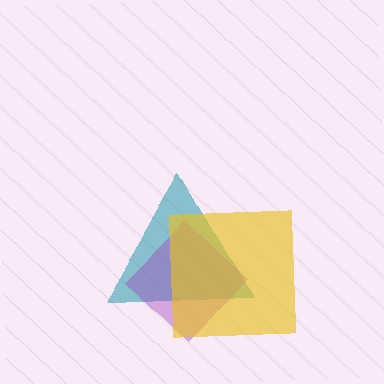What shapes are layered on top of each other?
The layered shapes are: a teal triangle, a purple diamond, a yellow square.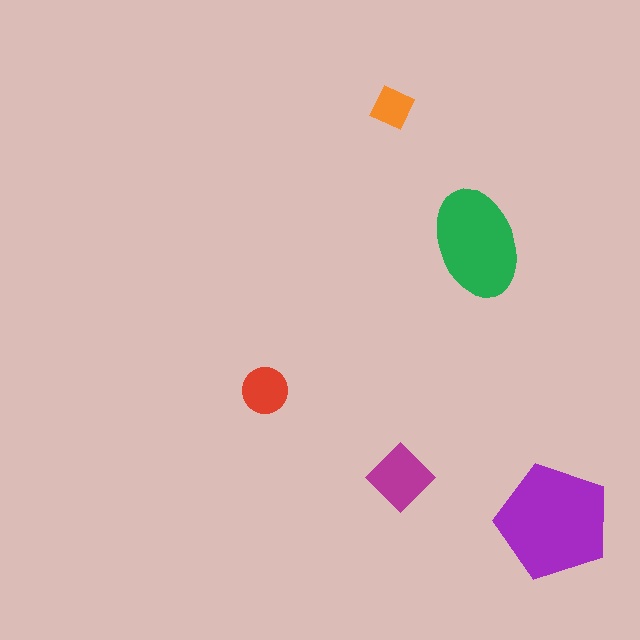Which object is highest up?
The orange square is topmost.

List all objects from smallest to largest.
The orange square, the red circle, the magenta diamond, the green ellipse, the purple pentagon.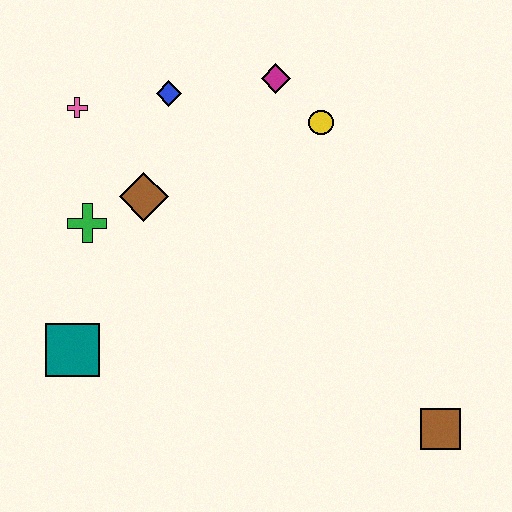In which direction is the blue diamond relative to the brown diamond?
The blue diamond is above the brown diamond.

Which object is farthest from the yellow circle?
The teal square is farthest from the yellow circle.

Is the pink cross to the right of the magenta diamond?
No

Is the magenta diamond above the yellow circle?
Yes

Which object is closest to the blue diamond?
The pink cross is closest to the blue diamond.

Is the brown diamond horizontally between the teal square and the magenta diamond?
Yes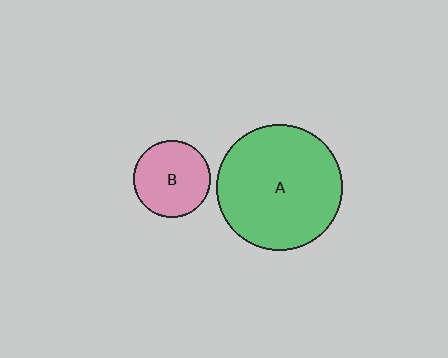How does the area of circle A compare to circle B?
Approximately 2.7 times.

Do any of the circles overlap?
No, none of the circles overlap.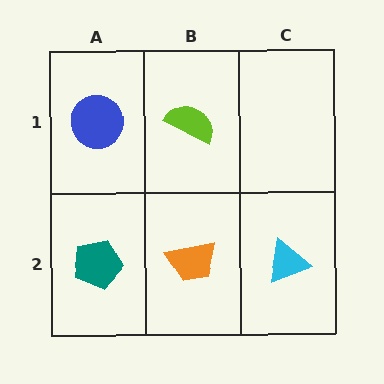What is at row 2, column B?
An orange trapezoid.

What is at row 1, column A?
A blue circle.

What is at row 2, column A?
A teal pentagon.